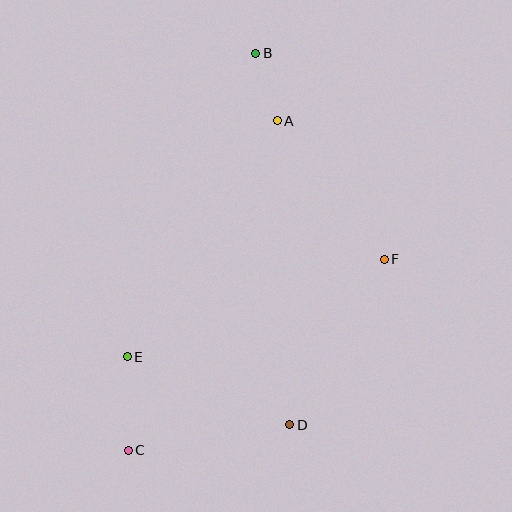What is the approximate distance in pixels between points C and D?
The distance between C and D is approximately 164 pixels.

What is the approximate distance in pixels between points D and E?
The distance between D and E is approximately 176 pixels.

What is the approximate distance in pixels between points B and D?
The distance between B and D is approximately 373 pixels.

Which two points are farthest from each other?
Points B and C are farthest from each other.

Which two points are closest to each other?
Points A and B are closest to each other.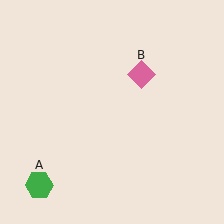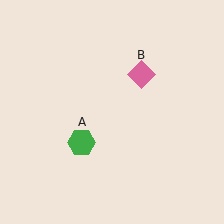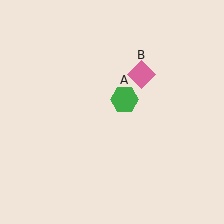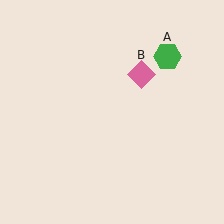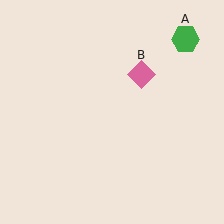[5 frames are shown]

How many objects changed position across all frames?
1 object changed position: green hexagon (object A).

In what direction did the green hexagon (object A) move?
The green hexagon (object A) moved up and to the right.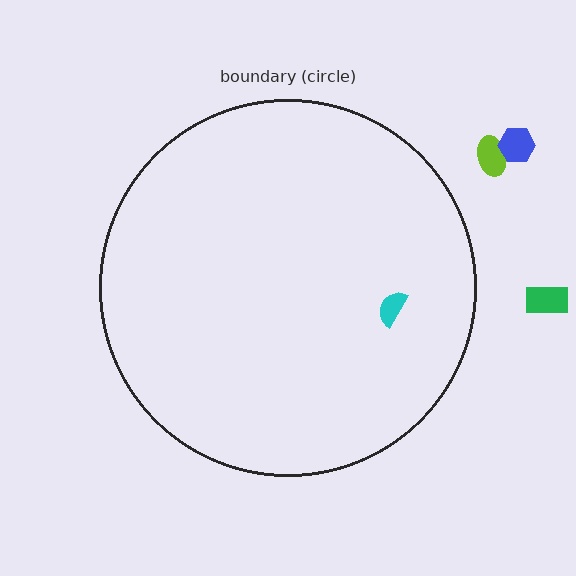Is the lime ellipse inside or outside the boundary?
Outside.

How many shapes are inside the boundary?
1 inside, 3 outside.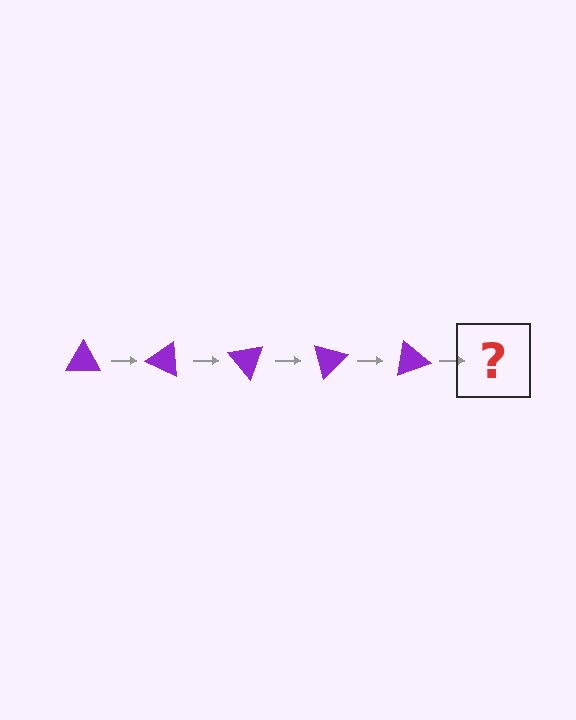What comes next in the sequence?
The next element should be a purple triangle rotated 125 degrees.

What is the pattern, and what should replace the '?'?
The pattern is that the triangle rotates 25 degrees each step. The '?' should be a purple triangle rotated 125 degrees.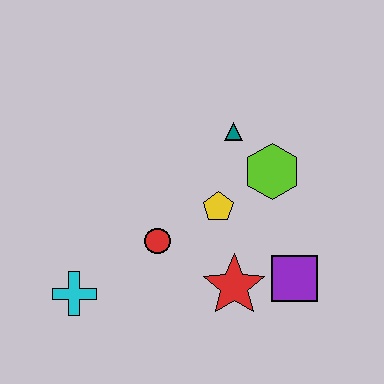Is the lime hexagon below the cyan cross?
No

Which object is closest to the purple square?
The red star is closest to the purple square.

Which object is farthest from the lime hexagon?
The cyan cross is farthest from the lime hexagon.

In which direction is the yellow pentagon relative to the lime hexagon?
The yellow pentagon is to the left of the lime hexagon.